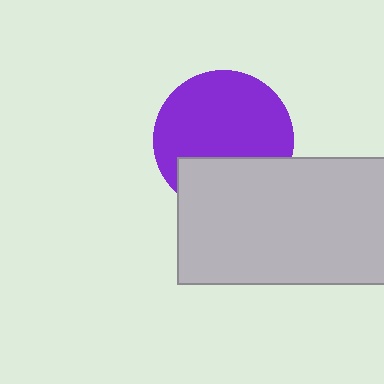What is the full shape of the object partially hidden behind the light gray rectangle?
The partially hidden object is a purple circle.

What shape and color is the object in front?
The object in front is a light gray rectangle.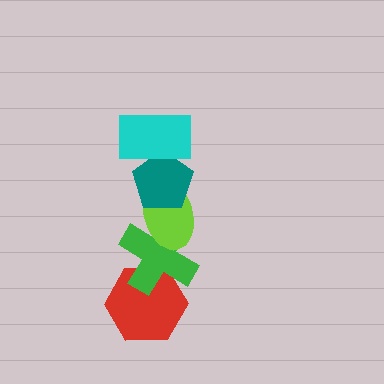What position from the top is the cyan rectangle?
The cyan rectangle is 1st from the top.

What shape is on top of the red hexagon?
The green cross is on top of the red hexagon.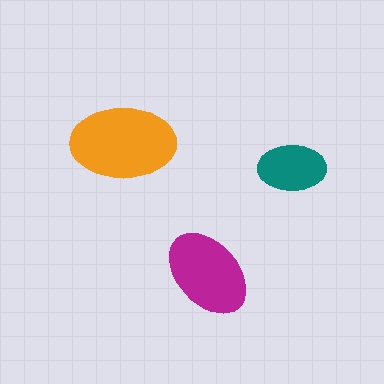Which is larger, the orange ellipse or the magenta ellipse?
The orange one.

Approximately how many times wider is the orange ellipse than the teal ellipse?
About 1.5 times wider.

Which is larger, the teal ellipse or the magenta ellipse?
The magenta one.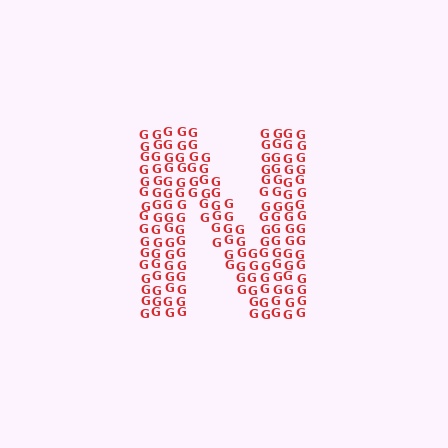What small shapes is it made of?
It is made of small letter G's.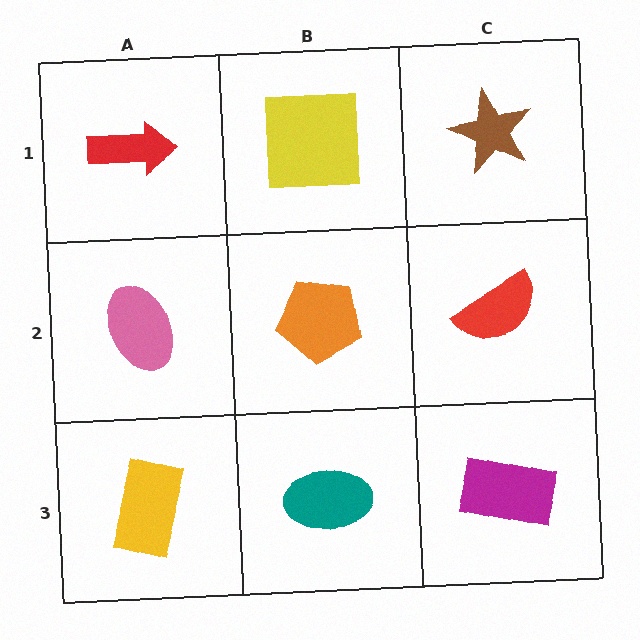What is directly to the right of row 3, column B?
A magenta rectangle.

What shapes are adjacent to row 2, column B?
A yellow square (row 1, column B), a teal ellipse (row 3, column B), a pink ellipse (row 2, column A), a red semicircle (row 2, column C).